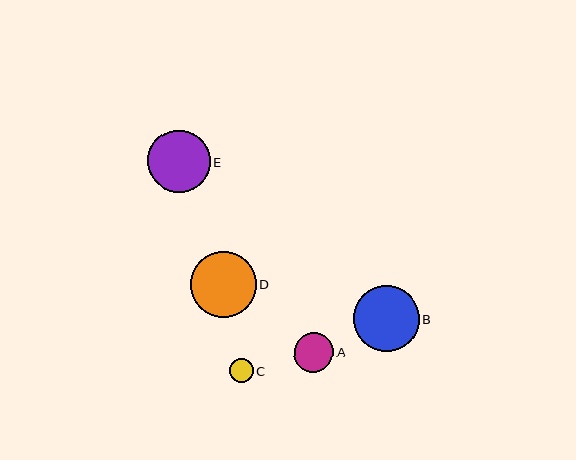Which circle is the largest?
Circle B is the largest with a size of approximately 66 pixels.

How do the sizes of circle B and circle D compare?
Circle B and circle D are approximately the same size.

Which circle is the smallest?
Circle C is the smallest with a size of approximately 24 pixels.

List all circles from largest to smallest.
From largest to smallest: B, D, E, A, C.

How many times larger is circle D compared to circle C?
Circle D is approximately 2.8 times the size of circle C.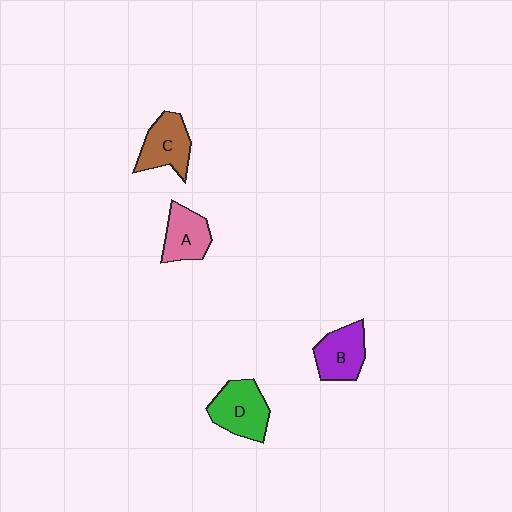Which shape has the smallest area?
Shape A (pink).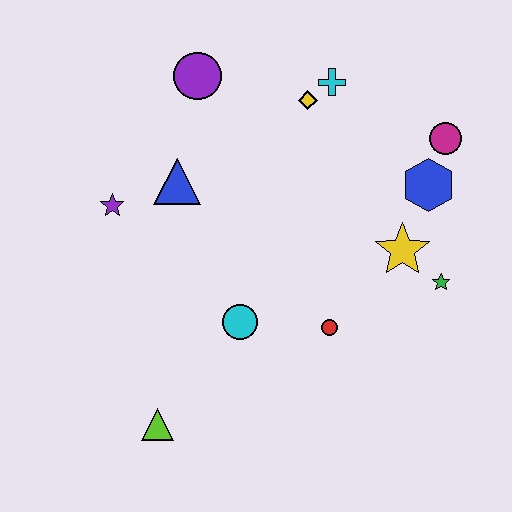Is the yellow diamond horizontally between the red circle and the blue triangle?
Yes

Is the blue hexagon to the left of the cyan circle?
No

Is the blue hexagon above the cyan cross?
No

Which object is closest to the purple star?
The blue triangle is closest to the purple star.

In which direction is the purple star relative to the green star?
The purple star is to the left of the green star.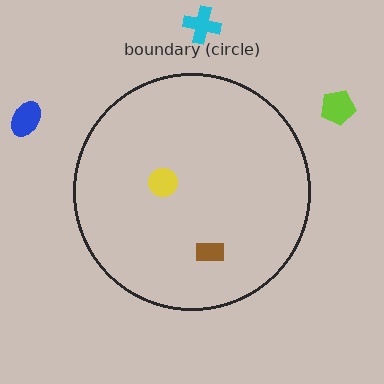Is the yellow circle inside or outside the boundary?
Inside.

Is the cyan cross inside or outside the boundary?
Outside.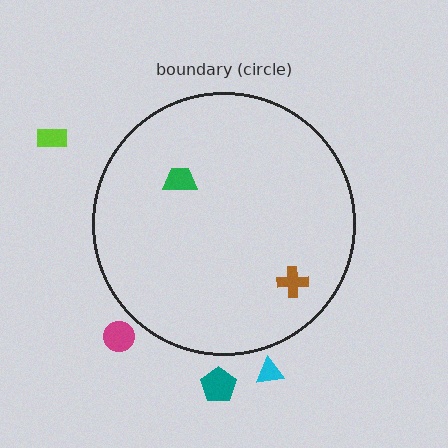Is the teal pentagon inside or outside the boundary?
Outside.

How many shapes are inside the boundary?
2 inside, 4 outside.